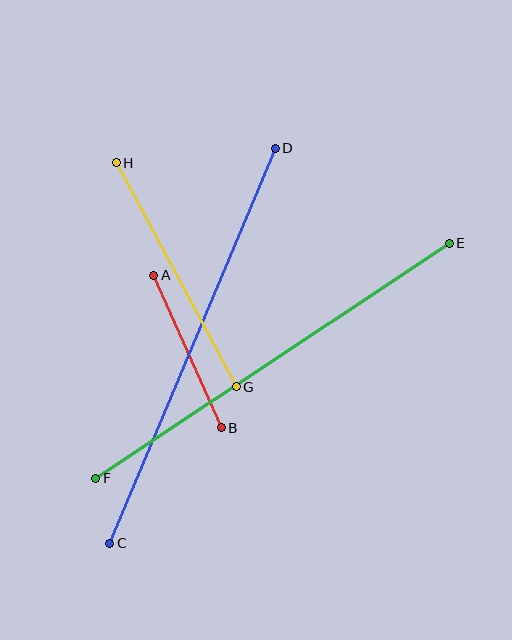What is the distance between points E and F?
The distance is approximately 425 pixels.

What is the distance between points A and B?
The distance is approximately 167 pixels.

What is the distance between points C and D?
The distance is approximately 428 pixels.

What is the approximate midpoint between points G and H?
The midpoint is at approximately (176, 275) pixels.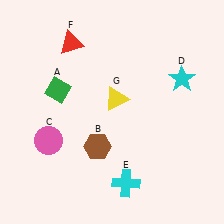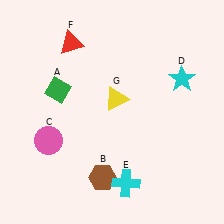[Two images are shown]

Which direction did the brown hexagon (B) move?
The brown hexagon (B) moved down.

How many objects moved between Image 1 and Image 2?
1 object moved between the two images.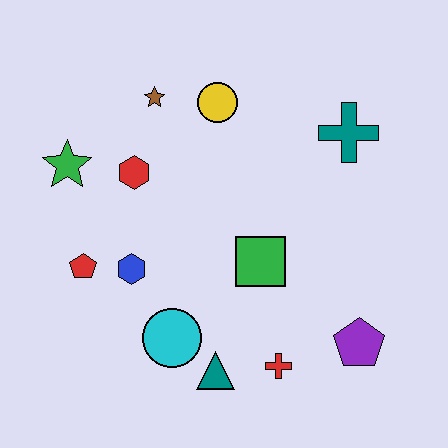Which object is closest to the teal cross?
The yellow circle is closest to the teal cross.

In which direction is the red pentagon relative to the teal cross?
The red pentagon is to the left of the teal cross.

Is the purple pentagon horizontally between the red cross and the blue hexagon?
No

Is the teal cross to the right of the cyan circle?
Yes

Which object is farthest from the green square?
The green star is farthest from the green square.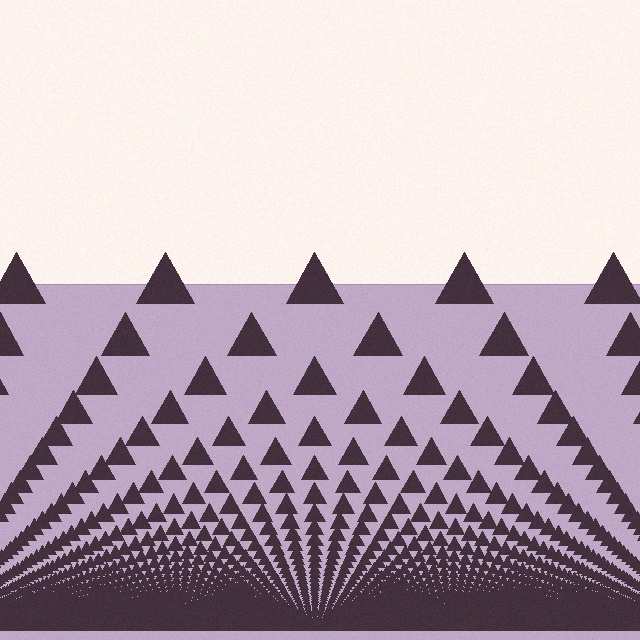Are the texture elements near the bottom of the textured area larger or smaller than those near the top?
Smaller. The gradient is inverted — elements near the bottom are smaller and denser.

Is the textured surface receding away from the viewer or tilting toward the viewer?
The surface appears to tilt toward the viewer. Texture elements get larger and sparser toward the top.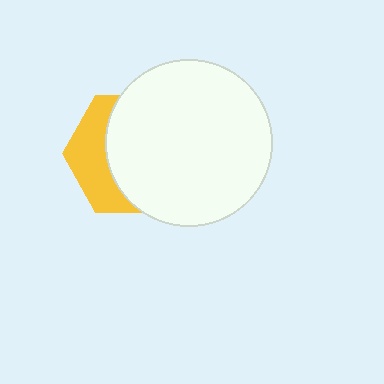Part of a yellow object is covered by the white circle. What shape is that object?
It is a hexagon.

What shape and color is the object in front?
The object in front is a white circle.